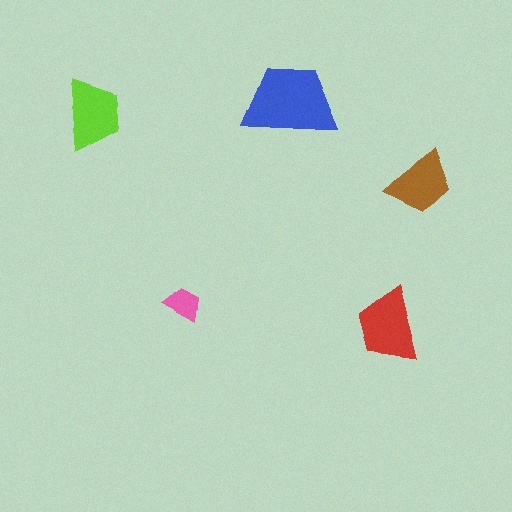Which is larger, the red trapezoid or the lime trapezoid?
The red one.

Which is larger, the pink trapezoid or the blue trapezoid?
The blue one.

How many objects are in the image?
There are 5 objects in the image.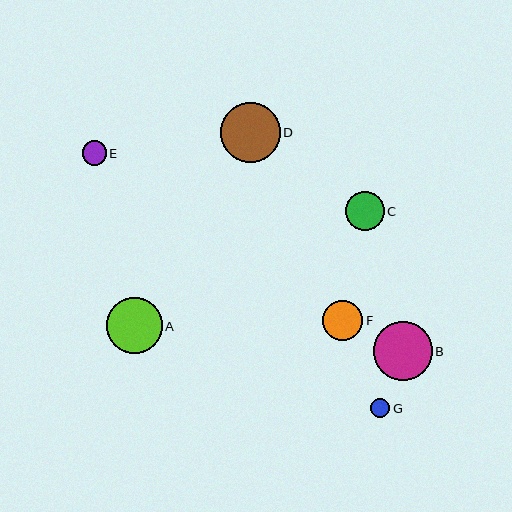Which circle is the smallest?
Circle G is the smallest with a size of approximately 19 pixels.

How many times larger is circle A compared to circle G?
Circle A is approximately 3.0 times the size of circle G.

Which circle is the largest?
Circle D is the largest with a size of approximately 60 pixels.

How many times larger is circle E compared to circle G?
Circle E is approximately 1.3 times the size of circle G.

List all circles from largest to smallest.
From largest to smallest: D, B, A, F, C, E, G.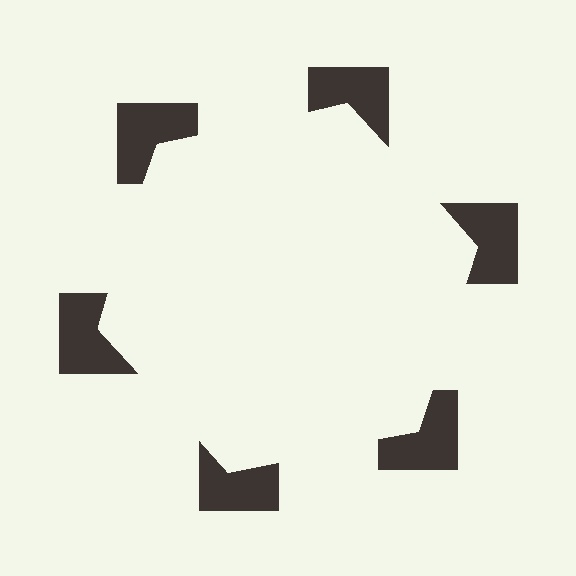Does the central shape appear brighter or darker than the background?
It typically appears slightly brighter than the background, even though no actual brightness change is drawn.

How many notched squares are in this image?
There are 6 — one at each vertex of the illusory hexagon.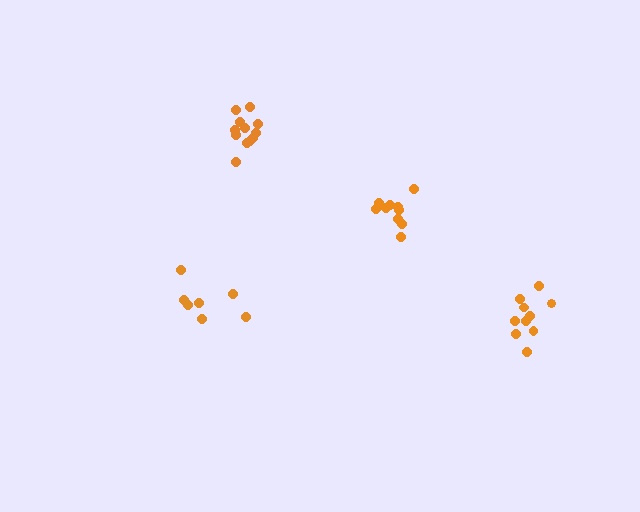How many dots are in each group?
Group 1: 10 dots, Group 2: 7 dots, Group 3: 10 dots, Group 4: 12 dots (39 total).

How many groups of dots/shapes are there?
There are 4 groups.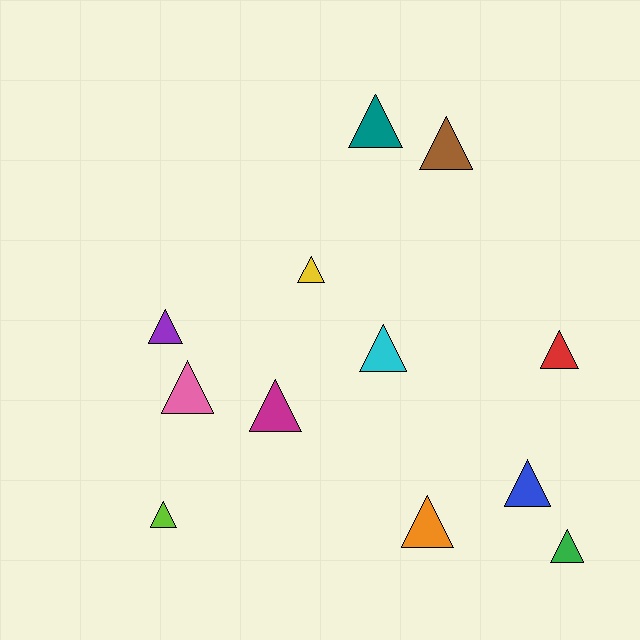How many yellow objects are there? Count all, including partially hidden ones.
There is 1 yellow object.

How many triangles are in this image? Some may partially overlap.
There are 12 triangles.